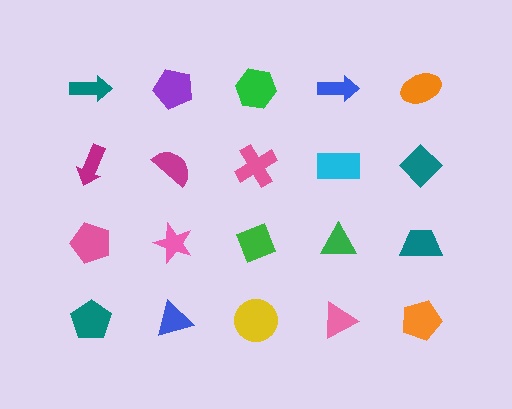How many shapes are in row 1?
5 shapes.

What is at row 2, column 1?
A magenta arrow.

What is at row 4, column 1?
A teal pentagon.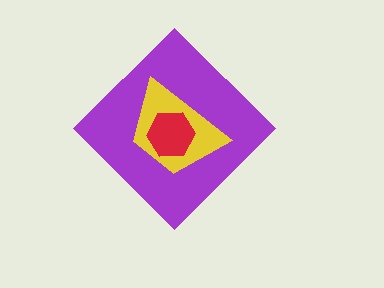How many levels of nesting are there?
3.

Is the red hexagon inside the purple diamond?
Yes.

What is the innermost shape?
The red hexagon.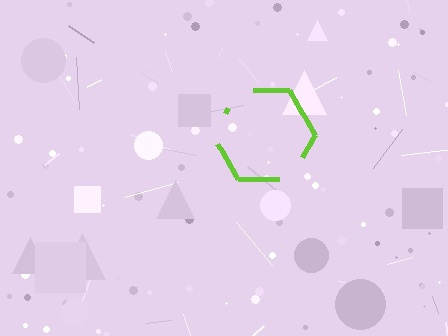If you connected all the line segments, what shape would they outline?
They would outline a hexagon.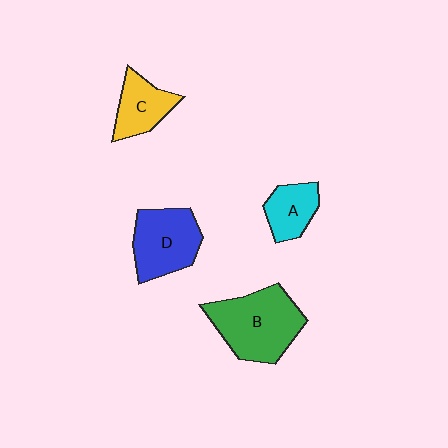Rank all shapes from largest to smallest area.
From largest to smallest: B (green), D (blue), C (yellow), A (cyan).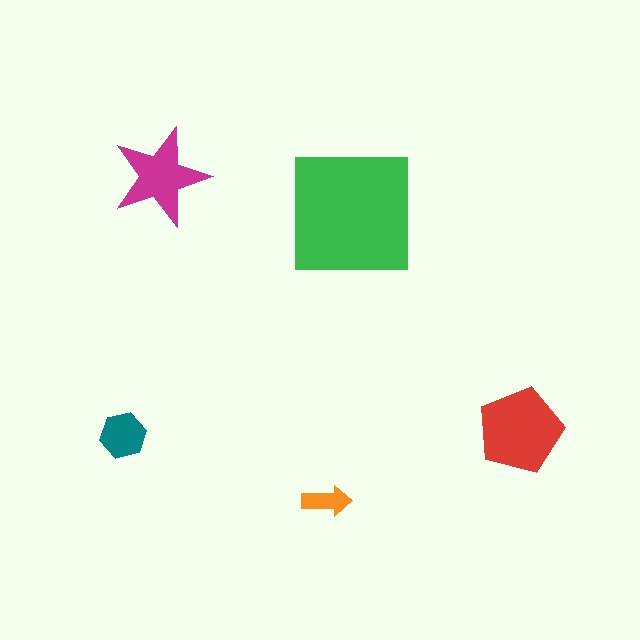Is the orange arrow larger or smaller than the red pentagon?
Smaller.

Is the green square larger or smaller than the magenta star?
Larger.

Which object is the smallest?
The orange arrow.